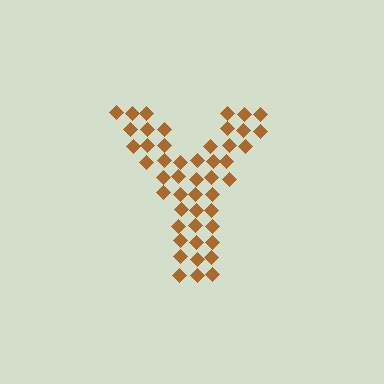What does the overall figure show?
The overall figure shows the letter Y.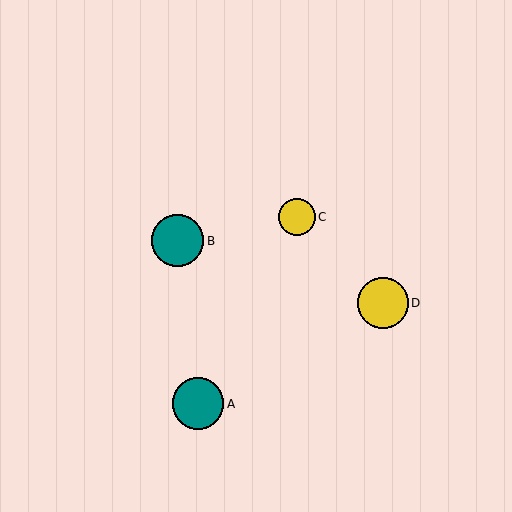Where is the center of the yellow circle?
The center of the yellow circle is at (297, 217).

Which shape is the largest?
The teal circle (labeled B) is the largest.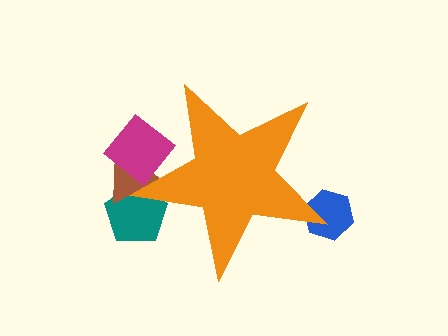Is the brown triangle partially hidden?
Yes, the brown triangle is partially hidden behind the orange star.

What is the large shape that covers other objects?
An orange star.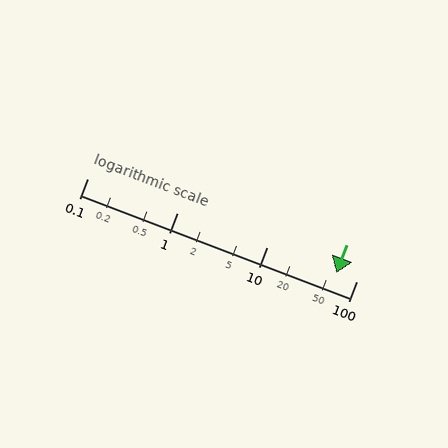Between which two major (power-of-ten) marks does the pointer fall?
The pointer is between 10 and 100.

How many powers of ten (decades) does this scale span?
The scale spans 3 decades, from 0.1 to 100.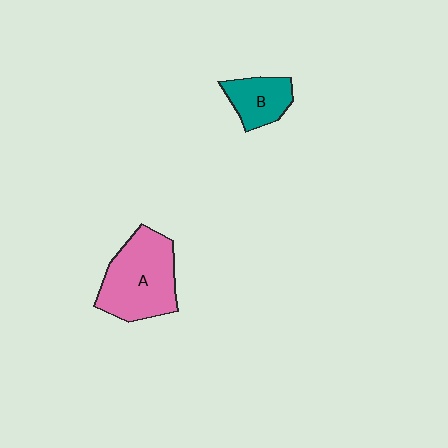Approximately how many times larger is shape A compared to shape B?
Approximately 2.0 times.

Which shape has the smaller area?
Shape B (teal).